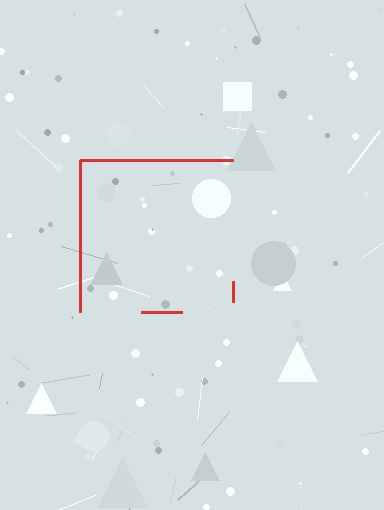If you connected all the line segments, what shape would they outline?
They would outline a square.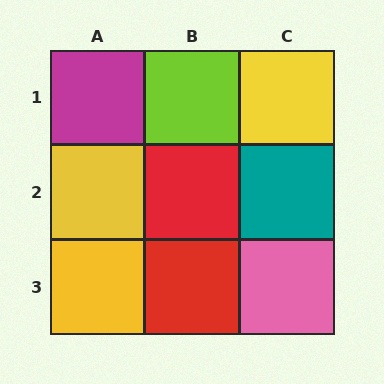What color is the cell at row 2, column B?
Red.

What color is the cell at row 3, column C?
Pink.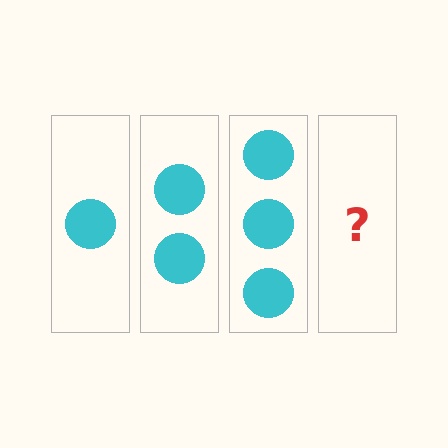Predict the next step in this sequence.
The next step is 4 circles.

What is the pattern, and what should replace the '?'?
The pattern is that each step adds one more circle. The '?' should be 4 circles.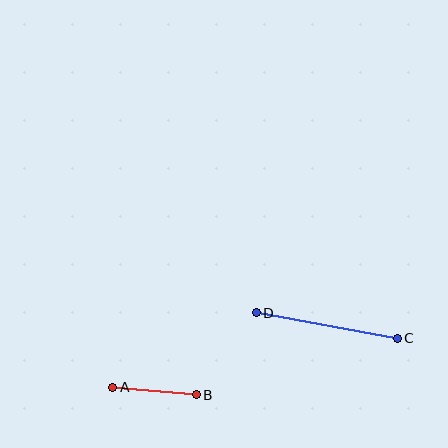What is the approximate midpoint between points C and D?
The midpoint is at approximately (327, 326) pixels.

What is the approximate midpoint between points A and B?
The midpoint is at approximately (154, 391) pixels.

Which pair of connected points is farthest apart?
Points C and D are farthest apart.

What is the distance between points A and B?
The distance is approximately 84 pixels.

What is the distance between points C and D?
The distance is approximately 143 pixels.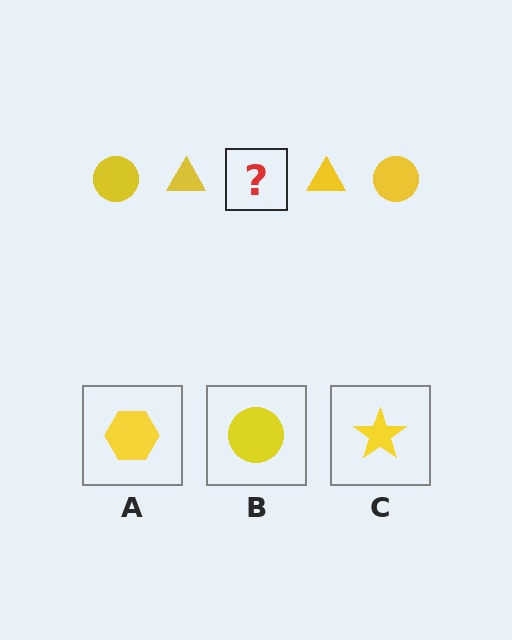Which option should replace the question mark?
Option B.